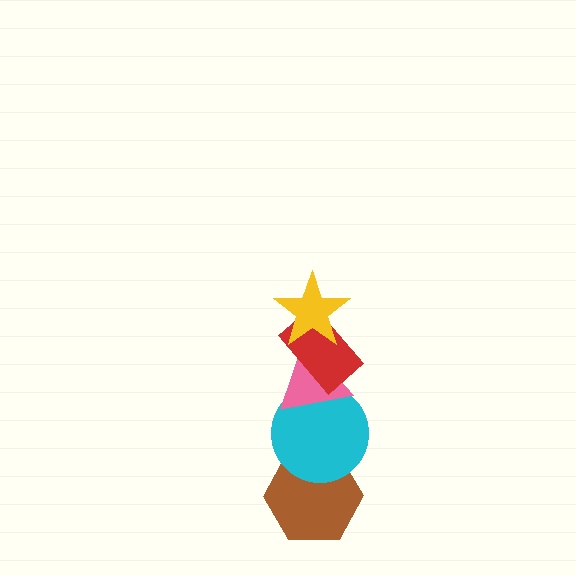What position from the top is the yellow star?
The yellow star is 1st from the top.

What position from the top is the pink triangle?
The pink triangle is 3rd from the top.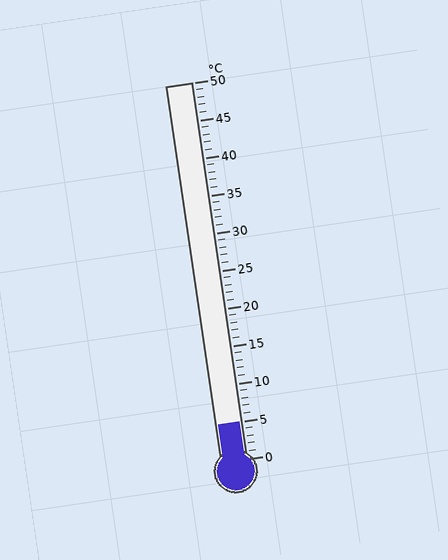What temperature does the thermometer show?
The thermometer shows approximately 5°C.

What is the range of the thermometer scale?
The thermometer scale ranges from 0°C to 50°C.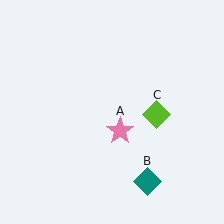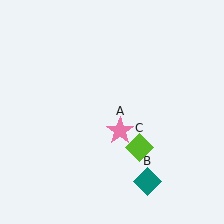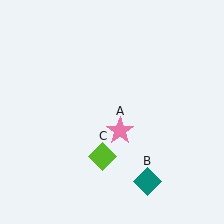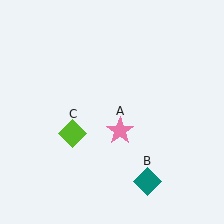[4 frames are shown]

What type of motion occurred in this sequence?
The lime diamond (object C) rotated clockwise around the center of the scene.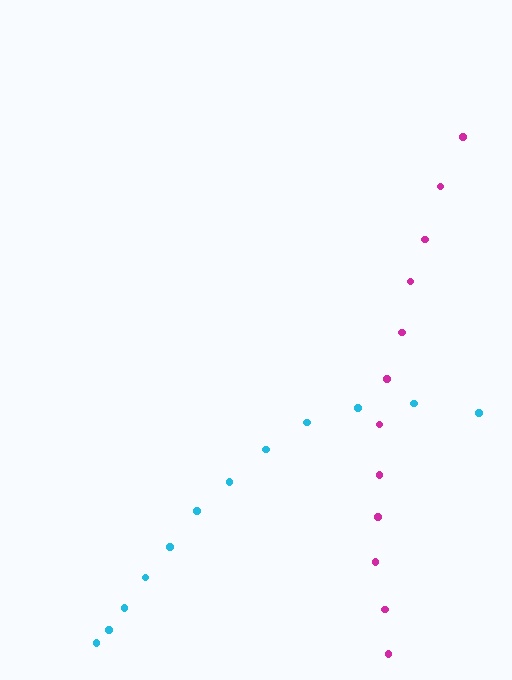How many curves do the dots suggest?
There are 2 distinct paths.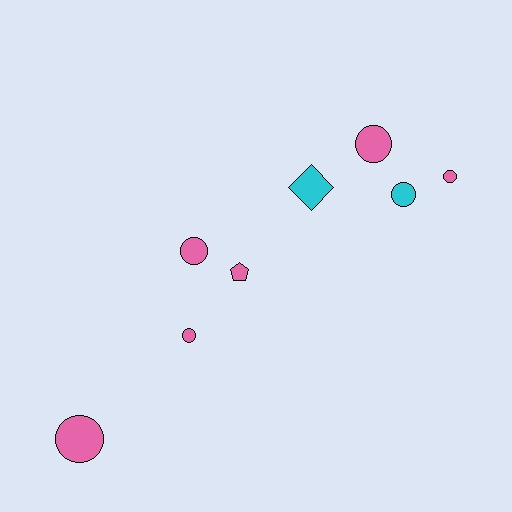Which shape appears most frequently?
Circle, with 6 objects.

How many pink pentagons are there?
There is 1 pink pentagon.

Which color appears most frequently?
Pink, with 6 objects.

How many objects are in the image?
There are 8 objects.